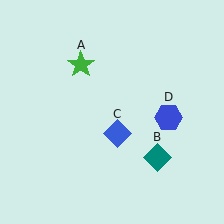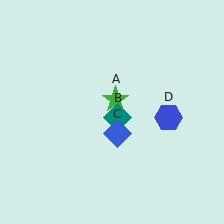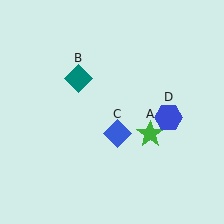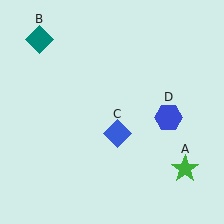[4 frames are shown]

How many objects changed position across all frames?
2 objects changed position: green star (object A), teal diamond (object B).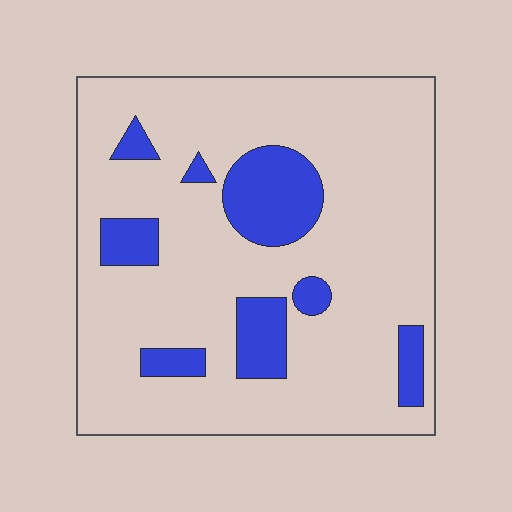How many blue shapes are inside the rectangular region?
8.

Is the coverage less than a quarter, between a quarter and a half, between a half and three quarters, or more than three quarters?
Less than a quarter.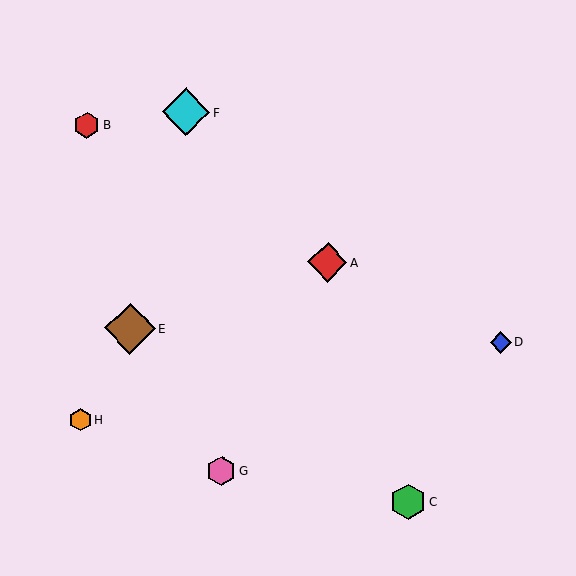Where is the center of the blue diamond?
The center of the blue diamond is at (501, 343).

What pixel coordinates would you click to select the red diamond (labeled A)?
Click at (327, 262) to select the red diamond A.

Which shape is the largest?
The brown diamond (labeled E) is the largest.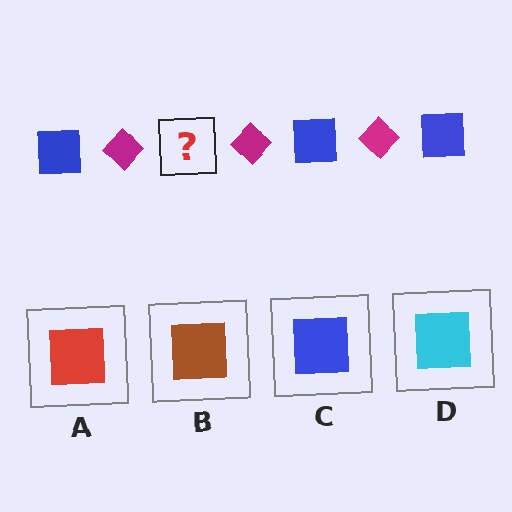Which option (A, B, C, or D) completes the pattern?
C.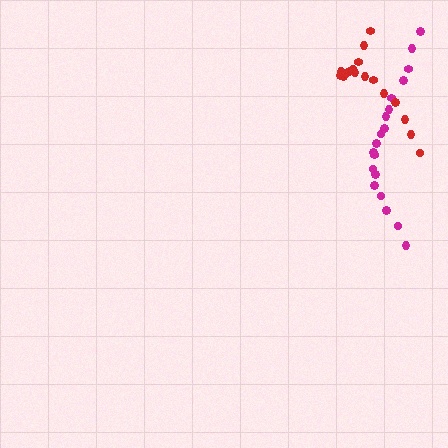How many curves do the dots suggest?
There are 2 distinct paths.